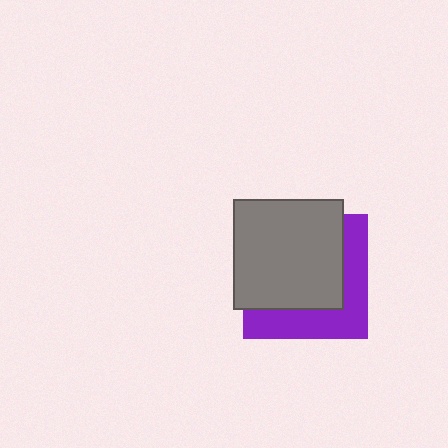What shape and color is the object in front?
The object in front is a gray square.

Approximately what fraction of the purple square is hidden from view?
Roughly 61% of the purple square is hidden behind the gray square.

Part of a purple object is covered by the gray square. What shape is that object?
It is a square.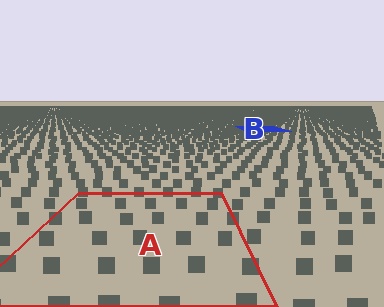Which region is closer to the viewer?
Region A is closer. The texture elements there are larger and more spread out.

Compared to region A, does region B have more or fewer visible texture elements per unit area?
Region B has more texture elements per unit area — they are packed more densely because it is farther away.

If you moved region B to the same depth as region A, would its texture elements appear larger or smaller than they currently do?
They would appear larger. At a closer depth, the same texture elements are projected at a bigger on-screen size.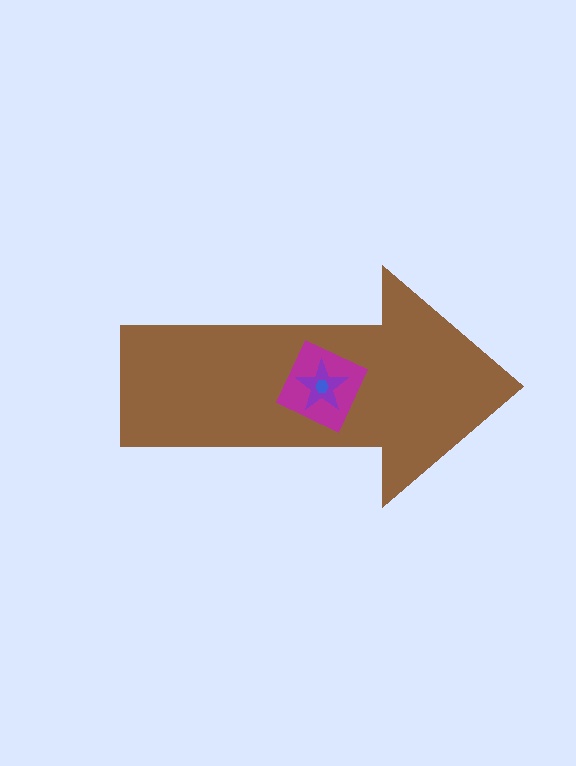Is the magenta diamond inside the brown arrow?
Yes.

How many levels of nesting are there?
4.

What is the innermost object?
The blue hexagon.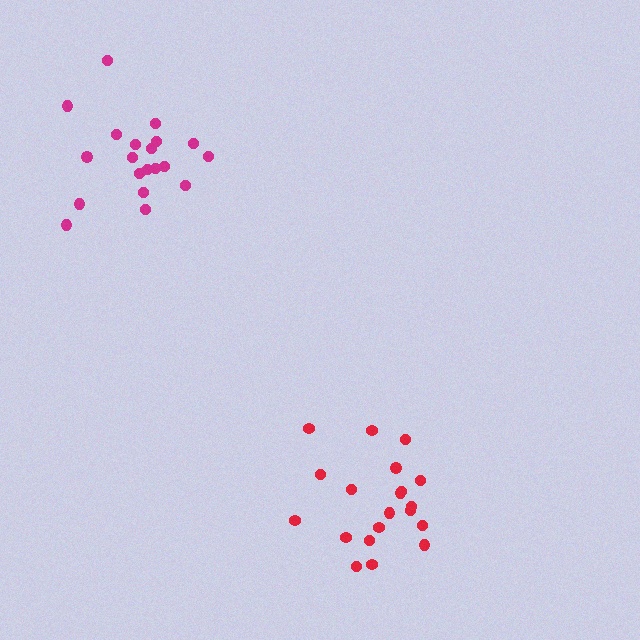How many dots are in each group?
Group 1: 20 dots, Group 2: 20 dots (40 total).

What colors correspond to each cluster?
The clusters are colored: red, magenta.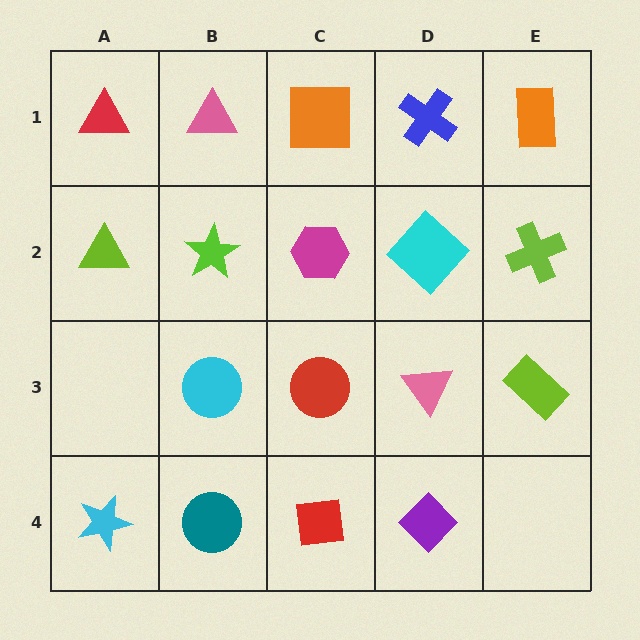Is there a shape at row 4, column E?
No, that cell is empty.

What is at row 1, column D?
A blue cross.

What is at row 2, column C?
A magenta hexagon.